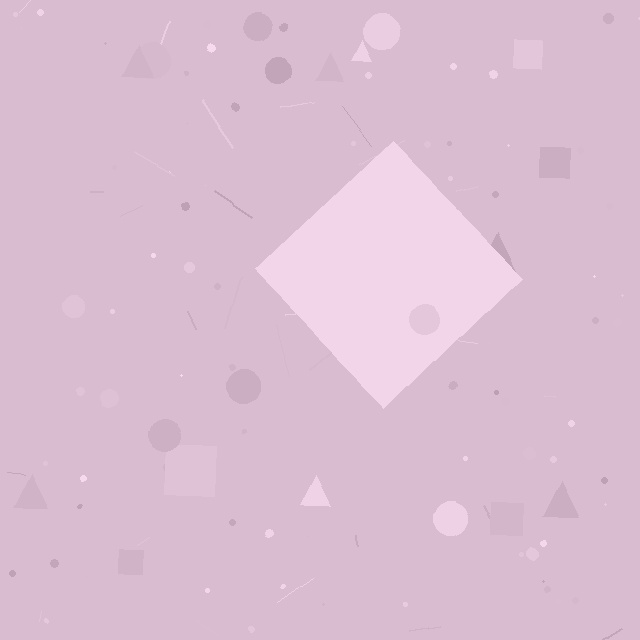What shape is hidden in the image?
A diamond is hidden in the image.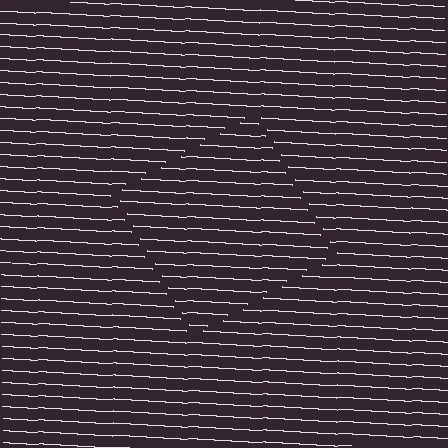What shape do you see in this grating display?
An illusory square. The interior of the shape contains the same grating, shifted by half a period — the contour is defined by the phase discontinuity where line-ends from the inner and outer gratings abut.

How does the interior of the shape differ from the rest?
The interior of the shape contains the same grating, shifted by half a period — the contour is defined by the phase discontinuity where line-ends from the inner and outer gratings abut.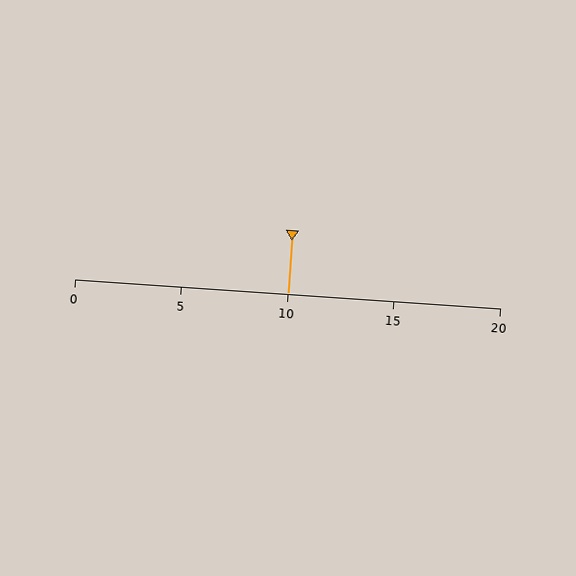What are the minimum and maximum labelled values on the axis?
The axis runs from 0 to 20.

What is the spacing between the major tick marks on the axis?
The major ticks are spaced 5 apart.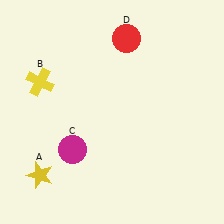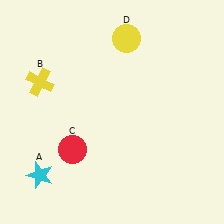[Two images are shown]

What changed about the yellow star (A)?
In Image 1, A is yellow. In Image 2, it changed to cyan.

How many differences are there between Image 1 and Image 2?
There are 3 differences between the two images.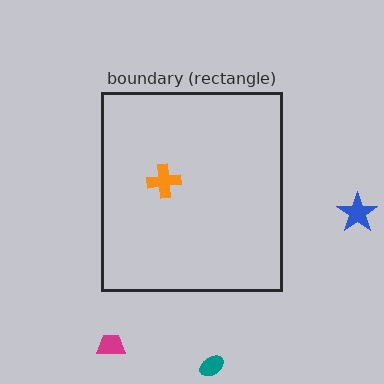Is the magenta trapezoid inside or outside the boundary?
Outside.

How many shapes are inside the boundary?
1 inside, 3 outside.